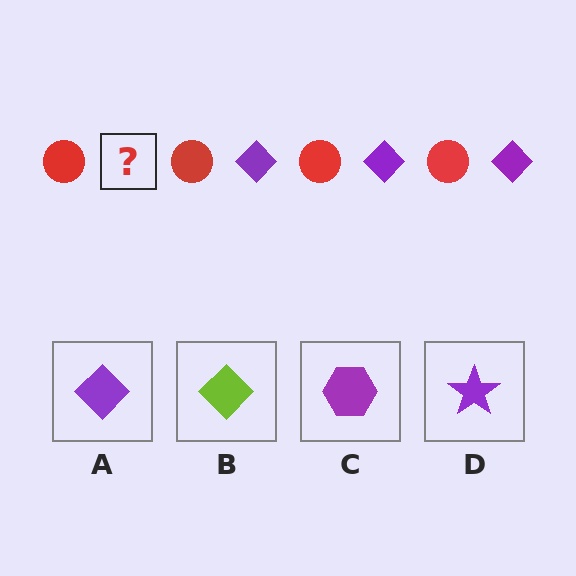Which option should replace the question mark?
Option A.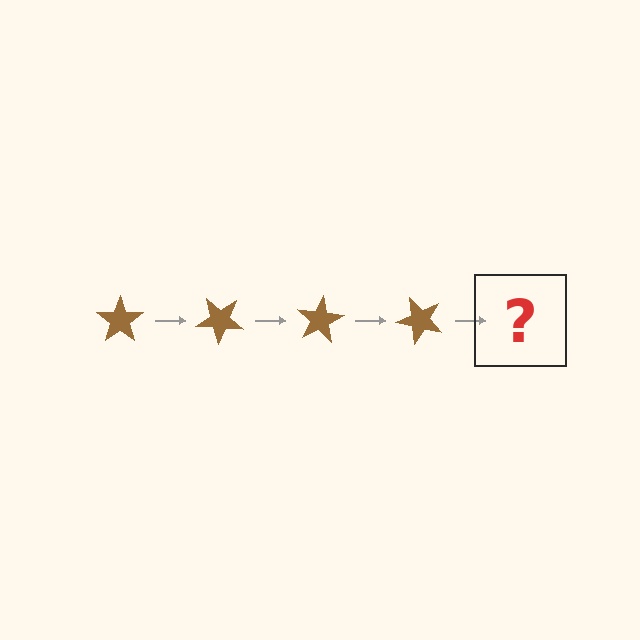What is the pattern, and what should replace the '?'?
The pattern is that the star rotates 40 degrees each step. The '?' should be a brown star rotated 160 degrees.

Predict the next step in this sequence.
The next step is a brown star rotated 160 degrees.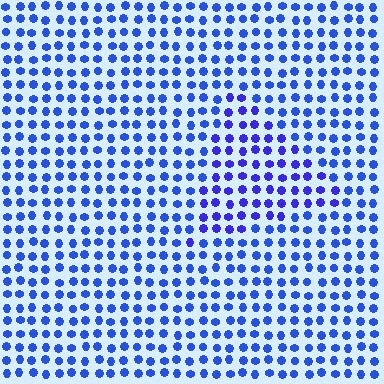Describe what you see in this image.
The image is filled with small blue elements in a uniform arrangement. A triangle-shaped region is visible where the elements are tinted to a slightly different hue, forming a subtle color boundary.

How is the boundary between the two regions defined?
The boundary is defined purely by a slight shift in hue (about 20 degrees). Spacing, size, and orientation are identical on both sides.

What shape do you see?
I see a triangle.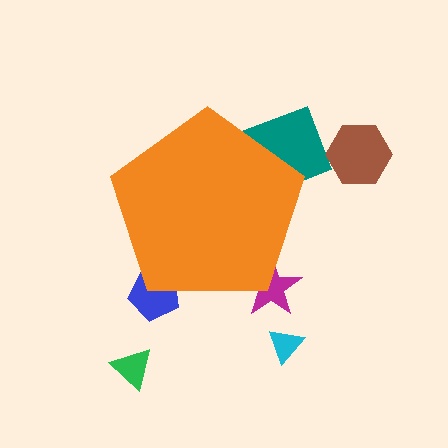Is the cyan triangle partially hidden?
No, the cyan triangle is fully visible.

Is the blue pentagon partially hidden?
Yes, the blue pentagon is partially hidden behind the orange pentagon.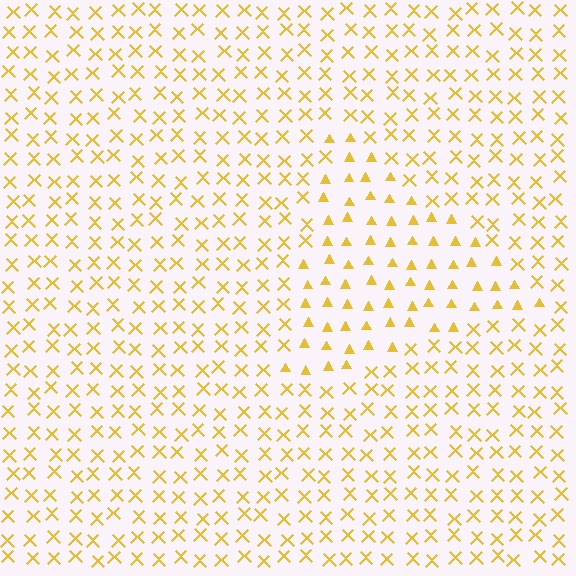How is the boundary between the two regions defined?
The boundary is defined by a change in element shape: triangles inside vs. X marks outside. All elements share the same color and spacing.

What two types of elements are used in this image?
The image uses triangles inside the triangle region and X marks outside it.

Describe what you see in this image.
The image is filled with small yellow elements arranged in a uniform grid. A triangle-shaped region contains triangles, while the surrounding area contains X marks. The boundary is defined purely by the change in element shape.